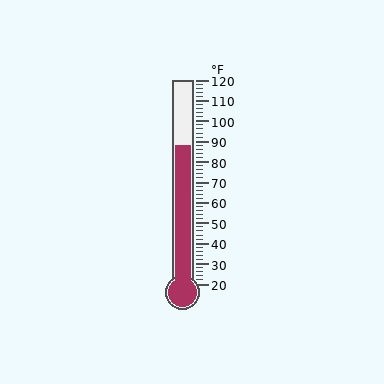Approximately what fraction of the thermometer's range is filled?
The thermometer is filled to approximately 70% of its range.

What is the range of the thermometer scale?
The thermometer scale ranges from 20°F to 120°F.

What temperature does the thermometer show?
The thermometer shows approximately 88°F.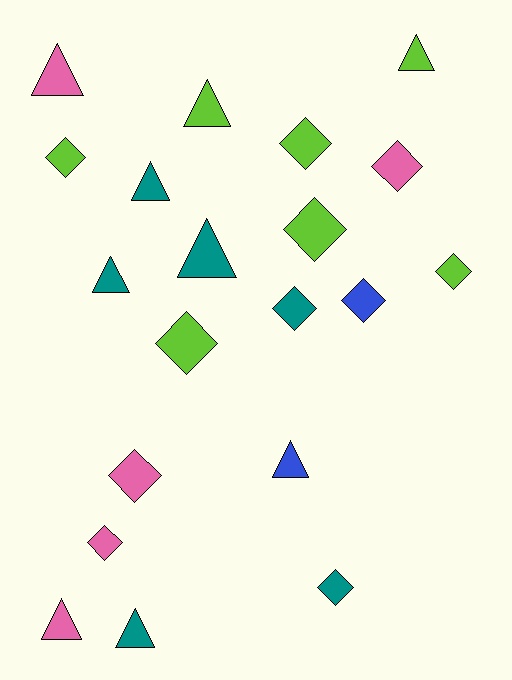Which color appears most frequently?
Lime, with 7 objects.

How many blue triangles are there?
There is 1 blue triangle.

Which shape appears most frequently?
Diamond, with 11 objects.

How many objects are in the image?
There are 20 objects.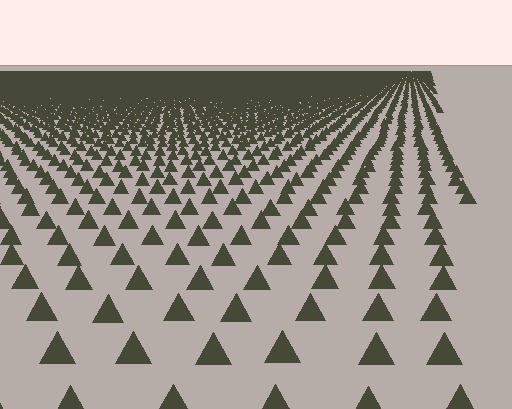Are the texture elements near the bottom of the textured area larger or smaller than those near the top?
Larger. Near the bottom, elements are closer to the viewer and appear at a bigger on-screen size.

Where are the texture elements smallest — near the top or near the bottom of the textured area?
Near the top.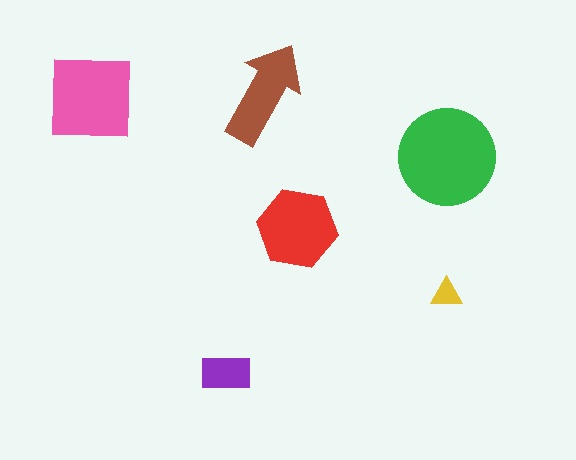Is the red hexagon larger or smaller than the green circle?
Smaller.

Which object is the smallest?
The yellow triangle.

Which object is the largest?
The green circle.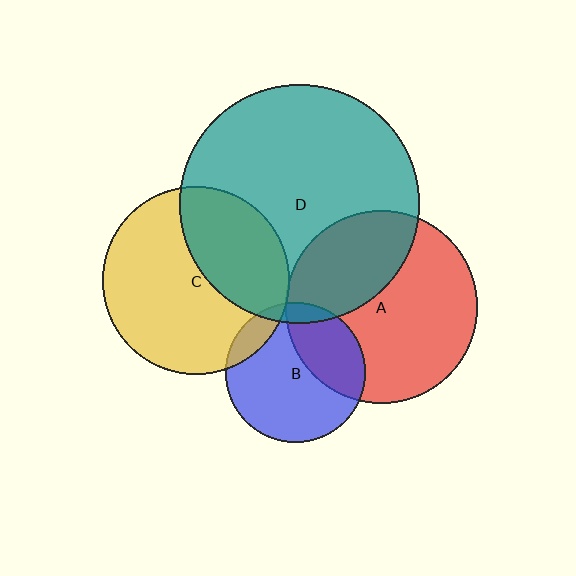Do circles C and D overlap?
Yes.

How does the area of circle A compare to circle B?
Approximately 1.9 times.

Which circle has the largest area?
Circle D (teal).